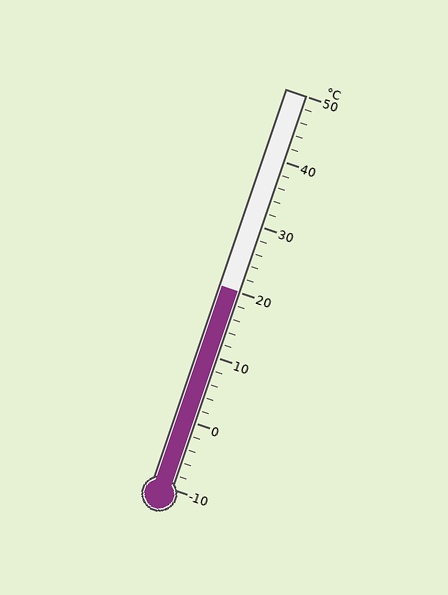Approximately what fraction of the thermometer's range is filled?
The thermometer is filled to approximately 50% of its range.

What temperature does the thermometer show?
The thermometer shows approximately 20°C.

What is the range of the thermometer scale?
The thermometer scale ranges from -10°C to 50°C.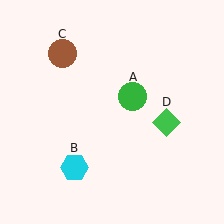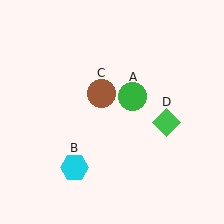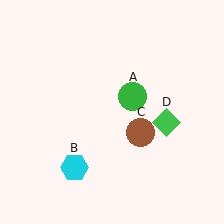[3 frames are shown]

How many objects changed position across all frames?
1 object changed position: brown circle (object C).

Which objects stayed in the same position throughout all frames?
Green circle (object A) and cyan hexagon (object B) and green diamond (object D) remained stationary.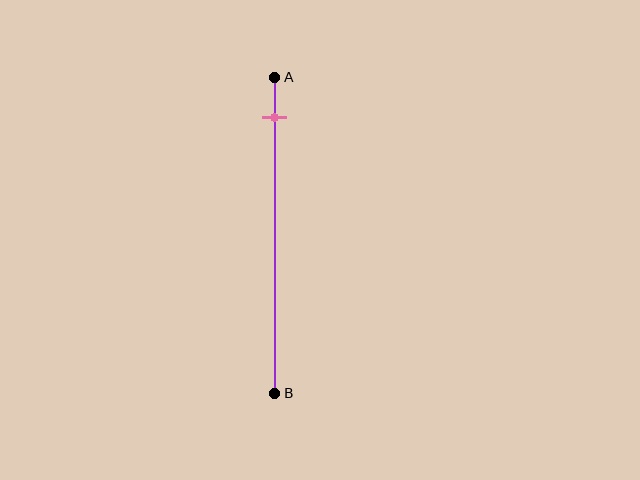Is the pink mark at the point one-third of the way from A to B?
No, the mark is at about 15% from A, not at the 33% one-third point.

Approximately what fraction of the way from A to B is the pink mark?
The pink mark is approximately 15% of the way from A to B.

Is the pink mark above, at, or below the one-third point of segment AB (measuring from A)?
The pink mark is above the one-third point of segment AB.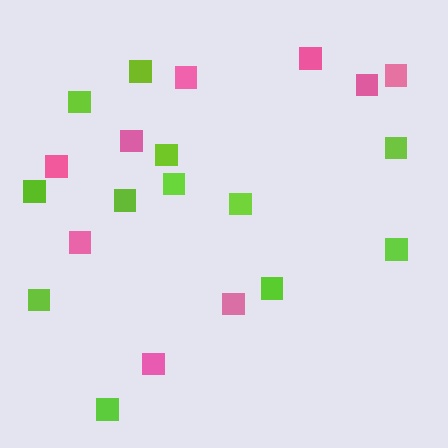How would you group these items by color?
There are 2 groups: one group of pink squares (9) and one group of lime squares (12).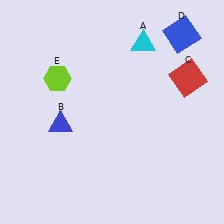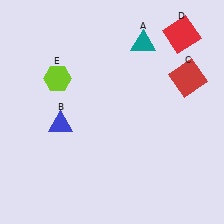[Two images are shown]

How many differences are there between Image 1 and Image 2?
There are 2 differences between the two images.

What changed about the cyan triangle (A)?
In Image 1, A is cyan. In Image 2, it changed to teal.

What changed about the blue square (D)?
In Image 1, D is blue. In Image 2, it changed to red.